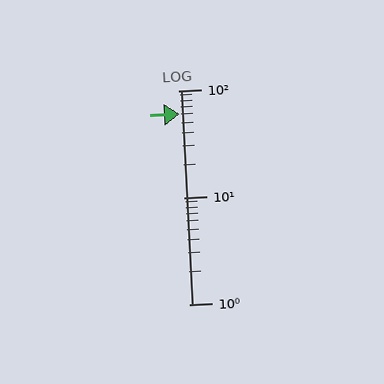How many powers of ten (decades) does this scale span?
The scale spans 2 decades, from 1 to 100.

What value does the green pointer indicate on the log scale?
The pointer indicates approximately 60.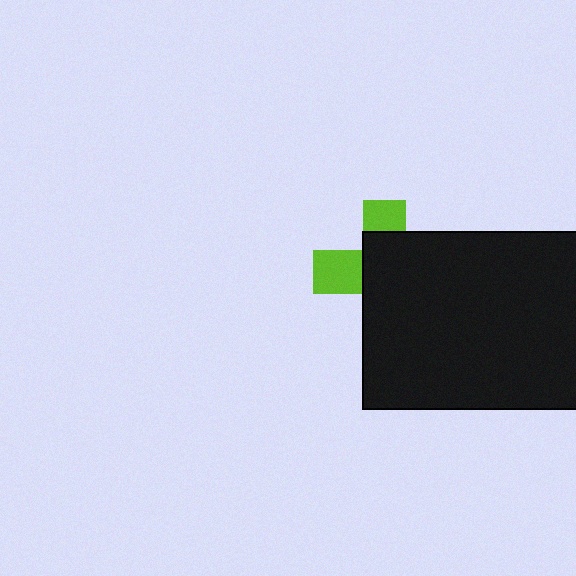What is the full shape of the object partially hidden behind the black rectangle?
The partially hidden object is a lime cross.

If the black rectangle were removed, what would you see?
You would see the complete lime cross.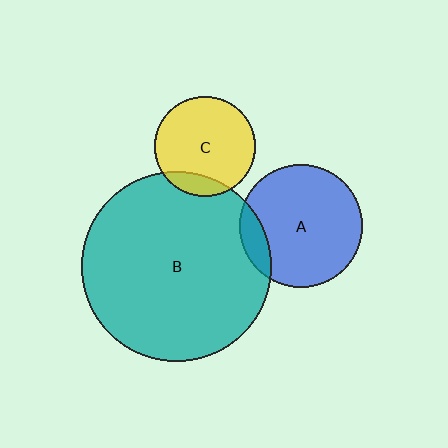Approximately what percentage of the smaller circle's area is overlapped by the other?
Approximately 15%.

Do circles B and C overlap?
Yes.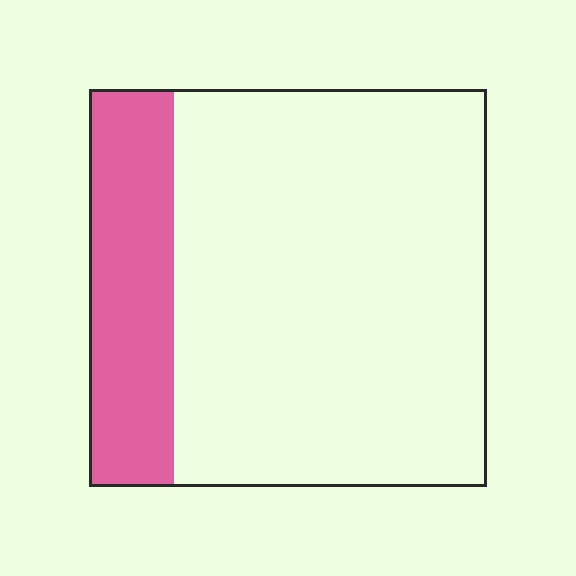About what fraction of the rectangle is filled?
About one fifth (1/5).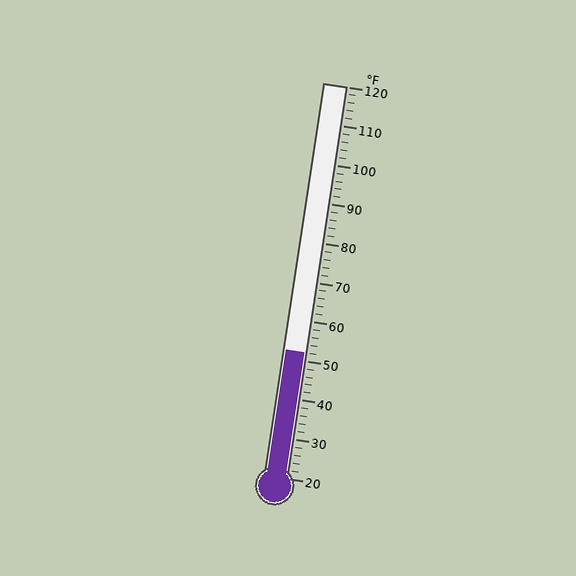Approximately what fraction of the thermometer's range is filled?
The thermometer is filled to approximately 30% of its range.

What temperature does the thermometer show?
The thermometer shows approximately 52°F.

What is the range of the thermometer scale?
The thermometer scale ranges from 20°F to 120°F.